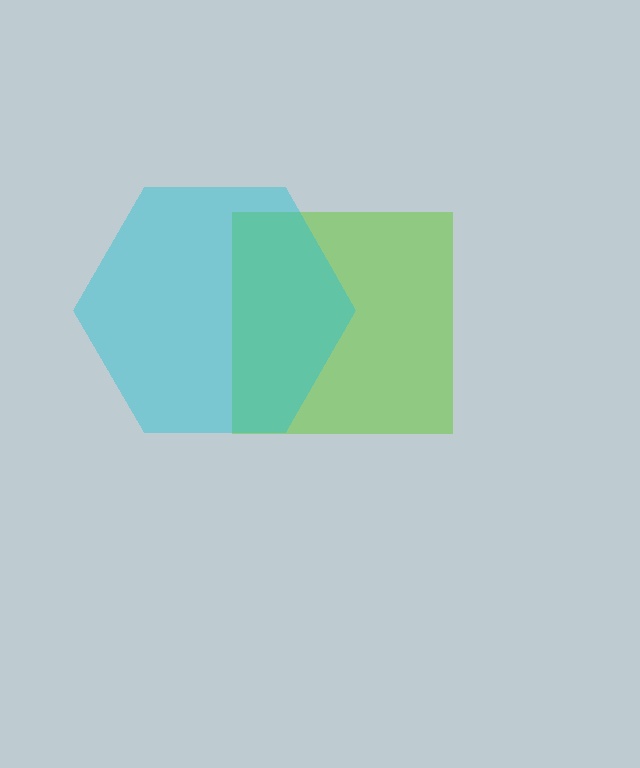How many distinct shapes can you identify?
There are 2 distinct shapes: a lime square, a cyan hexagon.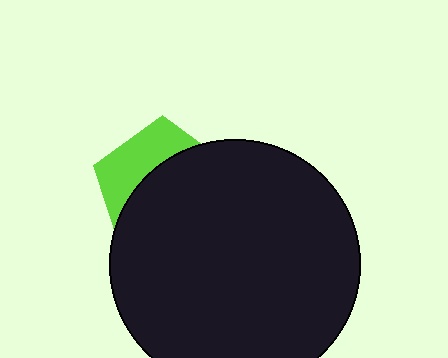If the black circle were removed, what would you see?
You would see the complete lime pentagon.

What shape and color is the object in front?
The object in front is a black circle.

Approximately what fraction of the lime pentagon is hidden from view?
Roughly 65% of the lime pentagon is hidden behind the black circle.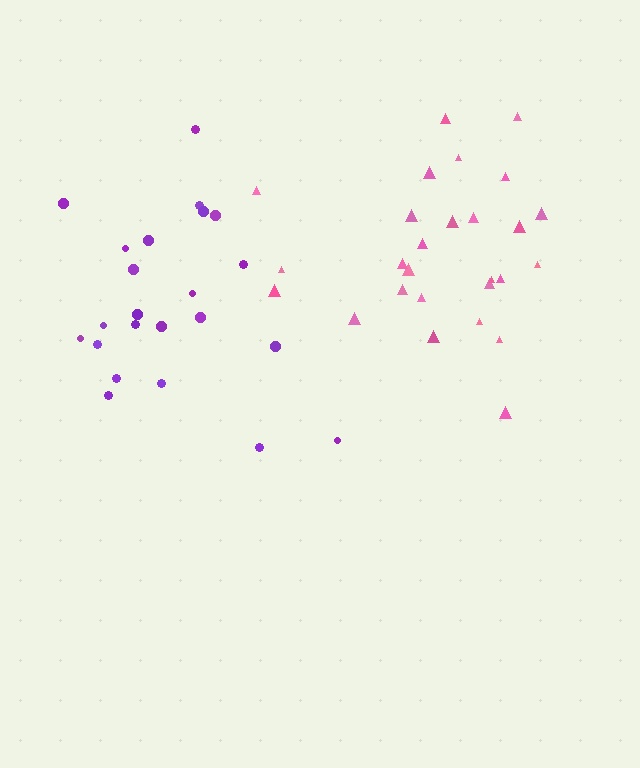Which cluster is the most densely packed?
Pink.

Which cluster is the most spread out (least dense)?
Purple.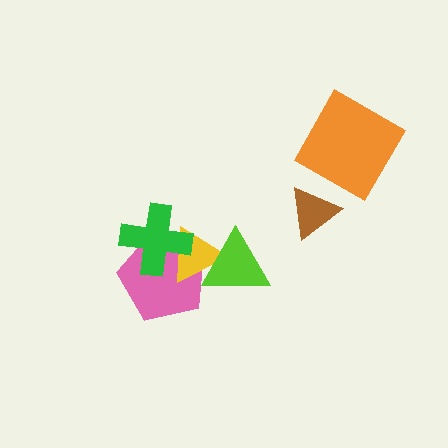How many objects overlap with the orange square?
0 objects overlap with the orange square.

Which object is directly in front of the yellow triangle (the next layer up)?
The green cross is directly in front of the yellow triangle.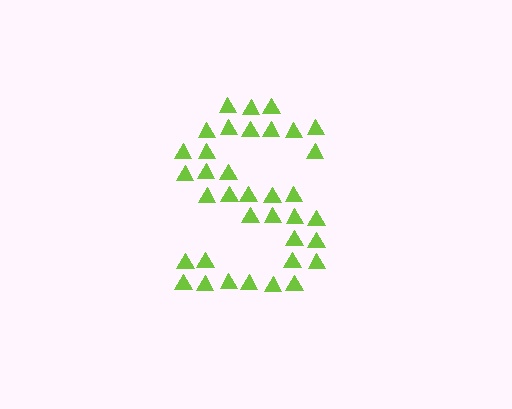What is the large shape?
The large shape is the letter S.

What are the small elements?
The small elements are triangles.